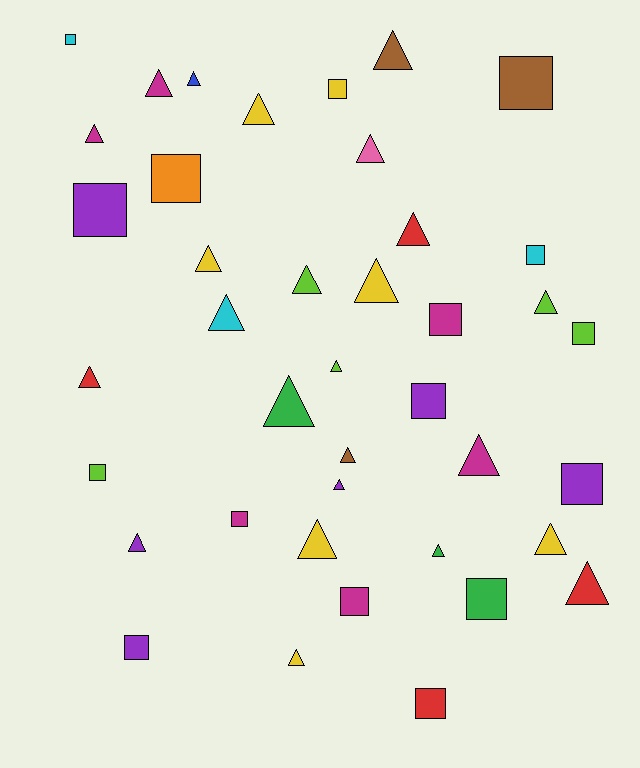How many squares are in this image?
There are 16 squares.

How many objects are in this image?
There are 40 objects.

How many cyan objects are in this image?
There are 3 cyan objects.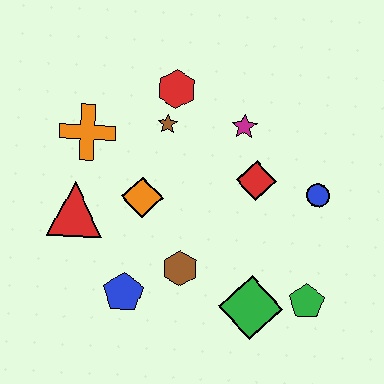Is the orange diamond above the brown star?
No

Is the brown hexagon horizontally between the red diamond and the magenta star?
No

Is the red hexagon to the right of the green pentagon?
No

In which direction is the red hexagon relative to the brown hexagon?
The red hexagon is above the brown hexagon.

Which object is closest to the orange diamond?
The red triangle is closest to the orange diamond.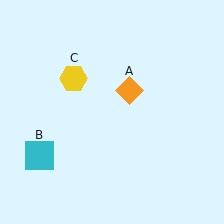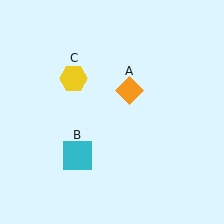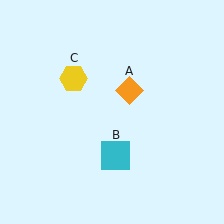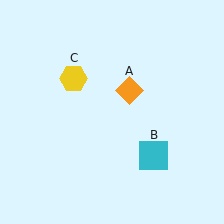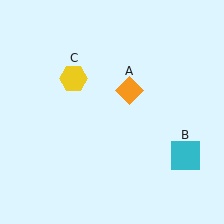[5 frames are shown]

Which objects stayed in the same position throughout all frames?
Orange diamond (object A) and yellow hexagon (object C) remained stationary.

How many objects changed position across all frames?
1 object changed position: cyan square (object B).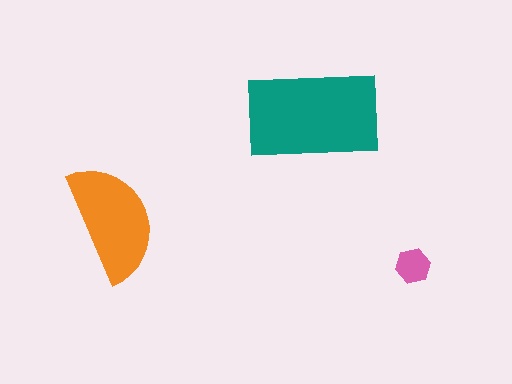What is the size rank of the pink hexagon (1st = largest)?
3rd.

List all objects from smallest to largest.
The pink hexagon, the orange semicircle, the teal rectangle.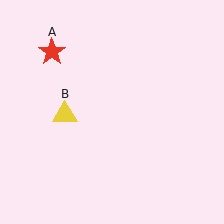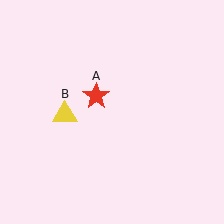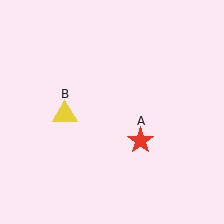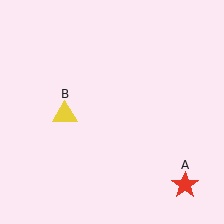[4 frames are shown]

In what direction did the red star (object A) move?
The red star (object A) moved down and to the right.